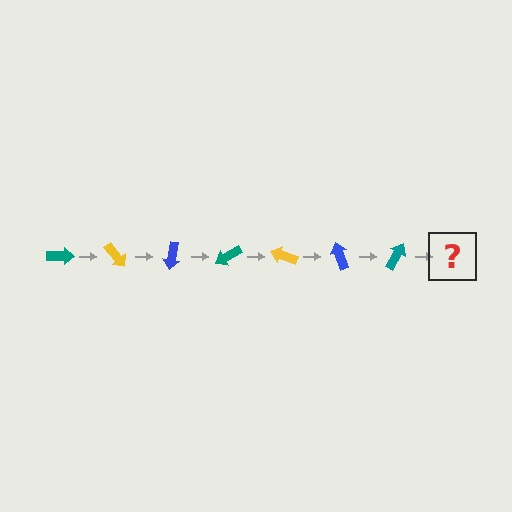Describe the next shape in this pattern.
It should be a yellow arrow, rotated 350 degrees from the start.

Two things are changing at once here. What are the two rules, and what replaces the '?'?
The two rules are that it rotates 50 degrees each step and the color cycles through teal, yellow, and blue. The '?' should be a yellow arrow, rotated 350 degrees from the start.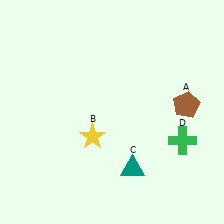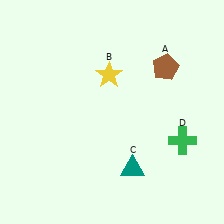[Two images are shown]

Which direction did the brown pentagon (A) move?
The brown pentagon (A) moved up.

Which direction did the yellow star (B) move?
The yellow star (B) moved up.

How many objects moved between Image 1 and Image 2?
2 objects moved between the two images.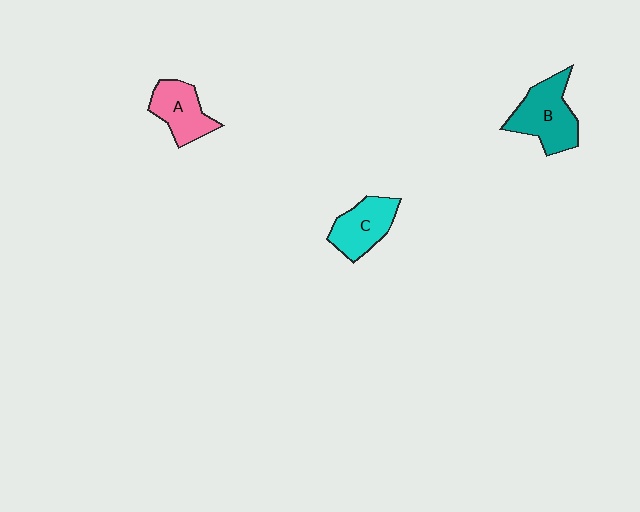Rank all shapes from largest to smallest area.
From largest to smallest: B (teal), C (cyan), A (pink).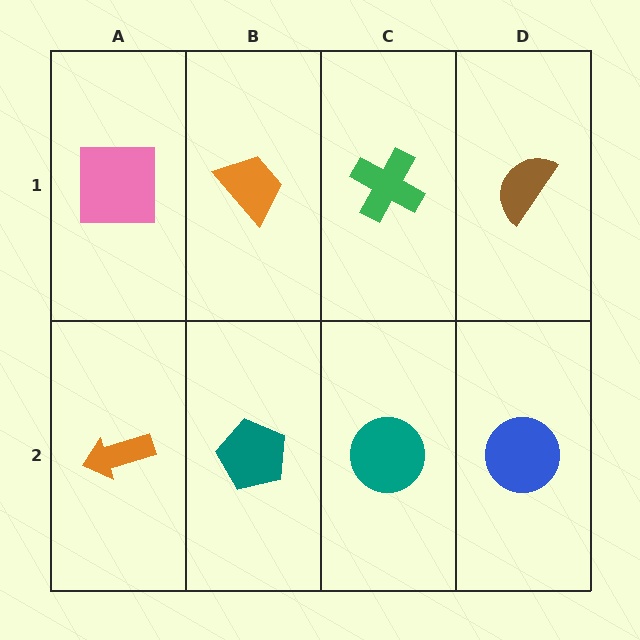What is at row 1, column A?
A pink square.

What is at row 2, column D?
A blue circle.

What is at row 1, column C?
A green cross.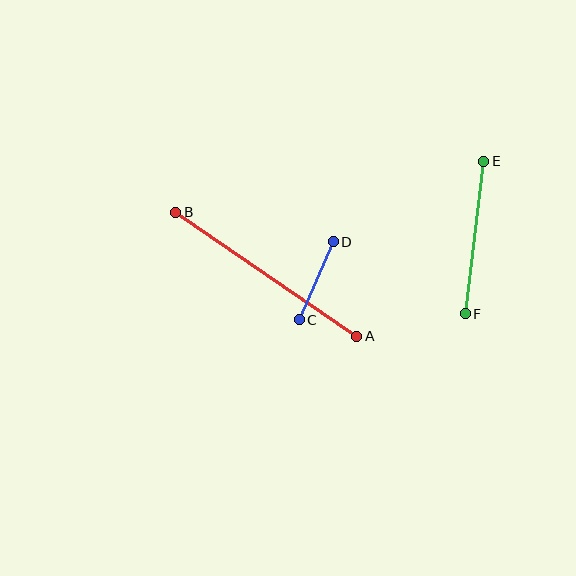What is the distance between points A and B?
The distance is approximately 219 pixels.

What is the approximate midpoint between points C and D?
The midpoint is at approximately (316, 281) pixels.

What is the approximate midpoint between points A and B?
The midpoint is at approximately (266, 274) pixels.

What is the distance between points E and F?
The distance is approximately 154 pixels.